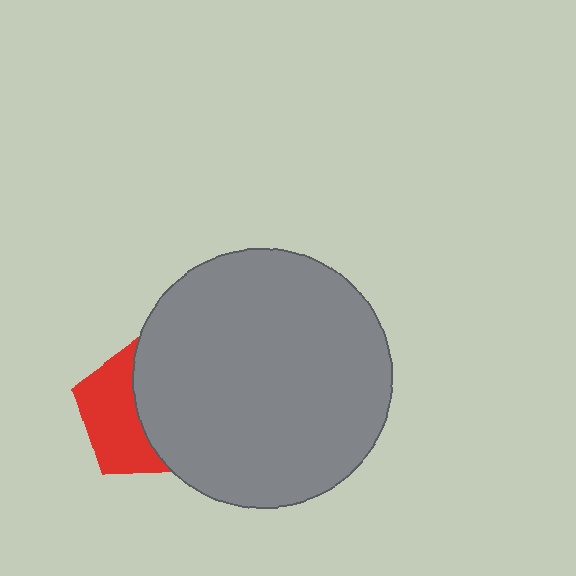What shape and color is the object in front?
The object in front is a gray circle.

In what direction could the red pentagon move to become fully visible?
The red pentagon could move left. That would shift it out from behind the gray circle entirely.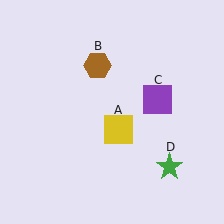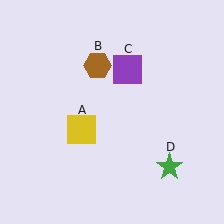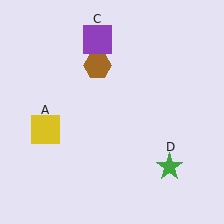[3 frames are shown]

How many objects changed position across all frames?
2 objects changed position: yellow square (object A), purple square (object C).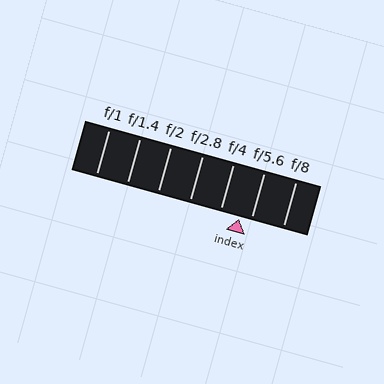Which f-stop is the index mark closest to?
The index mark is closest to f/5.6.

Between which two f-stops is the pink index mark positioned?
The index mark is between f/4 and f/5.6.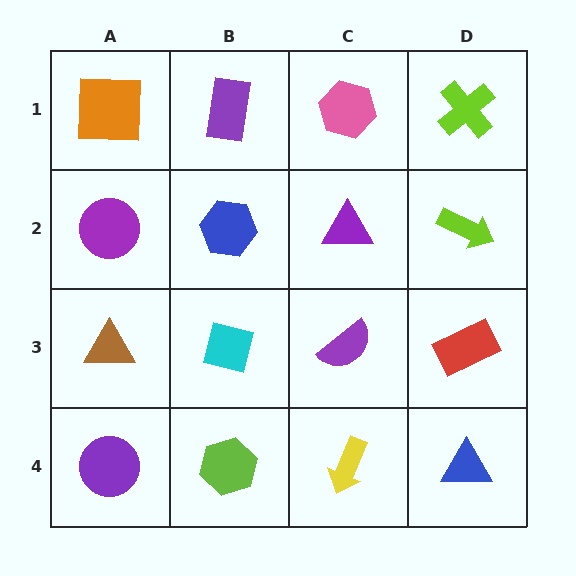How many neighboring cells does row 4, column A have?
2.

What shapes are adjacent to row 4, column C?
A purple semicircle (row 3, column C), a lime hexagon (row 4, column B), a blue triangle (row 4, column D).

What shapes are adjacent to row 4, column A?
A brown triangle (row 3, column A), a lime hexagon (row 4, column B).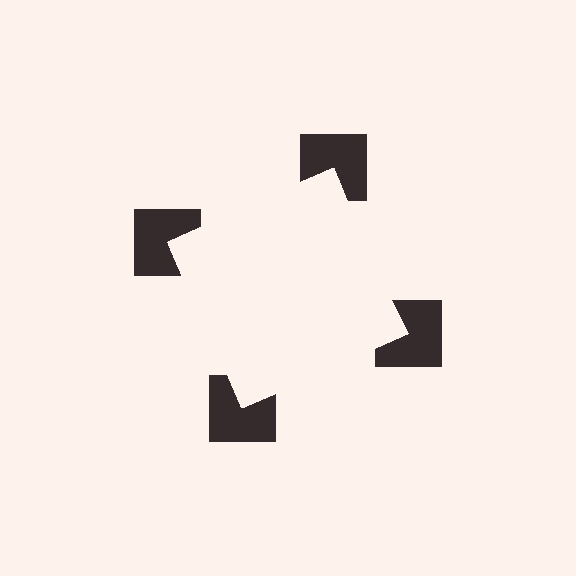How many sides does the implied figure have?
4 sides.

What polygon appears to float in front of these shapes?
An illusory square — its edges are inferred from the aligned wedge cuts in the notched squares, not physically drawn.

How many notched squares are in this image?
There are 4 — one at each vertex of the illusory square.